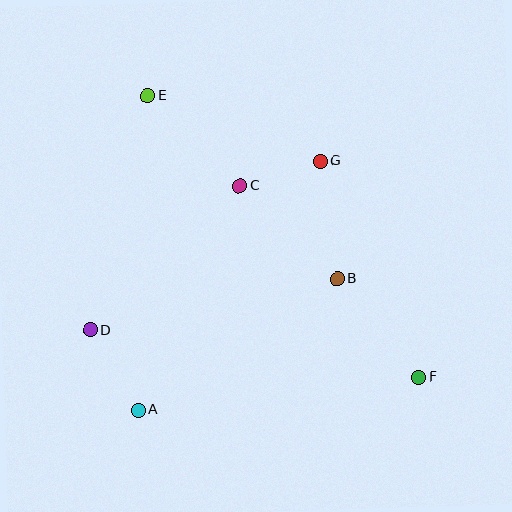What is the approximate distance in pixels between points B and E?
The distance between B and E is approximately 263 pixels.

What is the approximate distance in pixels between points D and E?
The distance between D and E is approximately 242 pixels.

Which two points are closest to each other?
Points C and G are closest to each other.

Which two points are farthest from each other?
Points E and F are farthest from each other.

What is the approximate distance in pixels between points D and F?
The distance between D and F is approximately 332 pixels.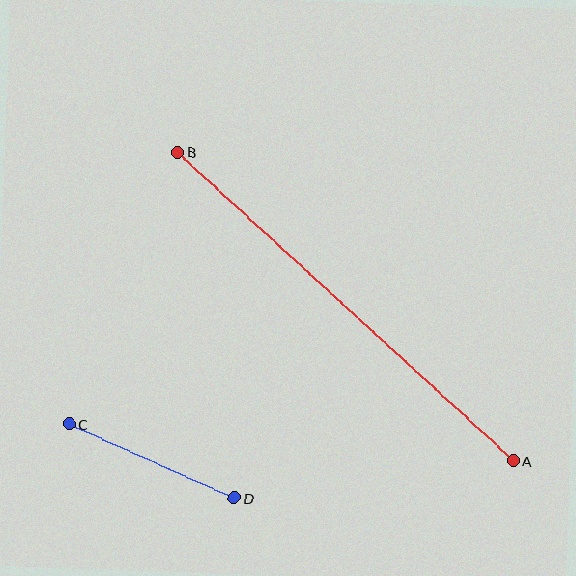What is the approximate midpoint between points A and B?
The midpoint is at approximately (345, 307) pixels.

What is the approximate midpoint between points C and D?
The midpoint is at approximately (152, 461) pixels.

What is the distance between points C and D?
The distance is approximately 181 pixels.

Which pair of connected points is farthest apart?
Points A and B are farthest apart.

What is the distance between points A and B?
The distance is approximately 456 pixels.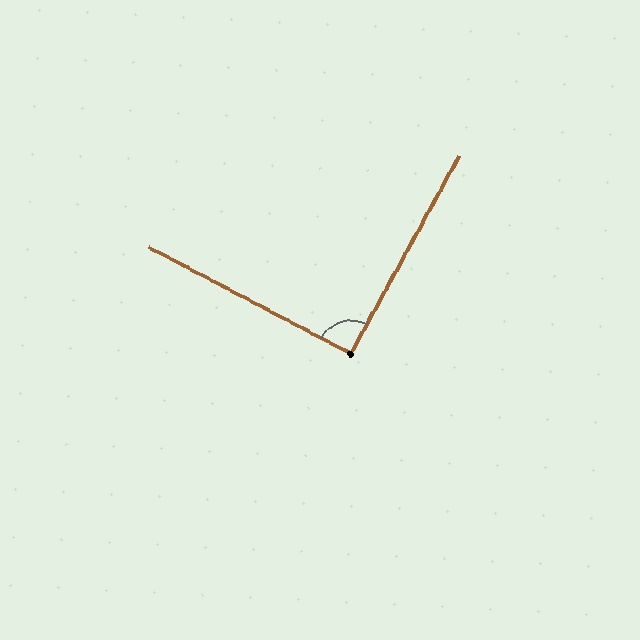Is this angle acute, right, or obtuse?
It is approximately a right angle.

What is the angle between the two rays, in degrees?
Approximately 91 degrees.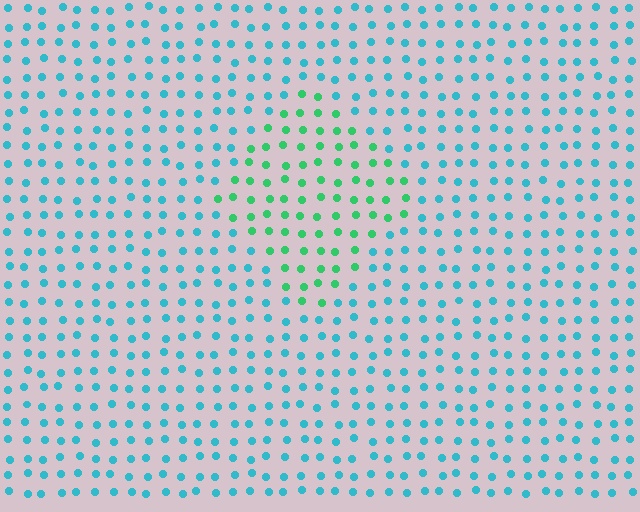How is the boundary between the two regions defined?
The boundary is defined purely by a slight shift in hue (about 44 degrees). Spacing, size, and orientation are identical on both sides.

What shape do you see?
I see a diamond.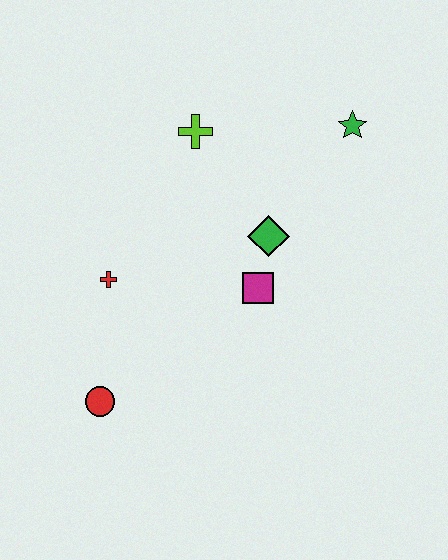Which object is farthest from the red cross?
The green star is farthest from the red cross.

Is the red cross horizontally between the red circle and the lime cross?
Yes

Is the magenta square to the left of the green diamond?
Yes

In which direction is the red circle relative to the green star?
The red circle is below the green star.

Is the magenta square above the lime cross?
No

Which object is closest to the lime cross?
The green diamond is closest to the lime cross.